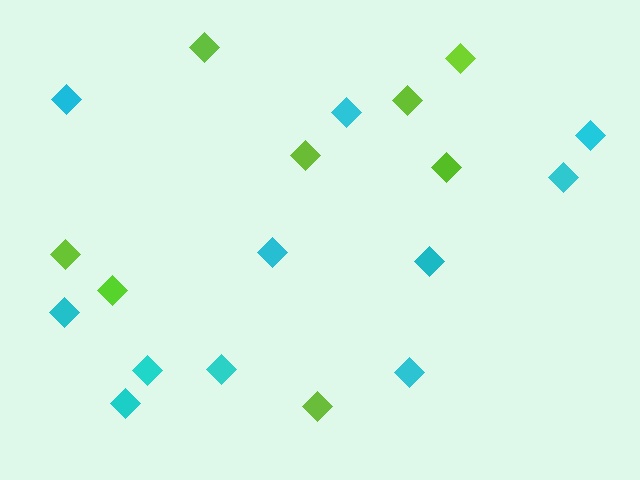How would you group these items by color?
There are 2 groups: one group of cyan diamonds (11) and one group of lime diamonds (8).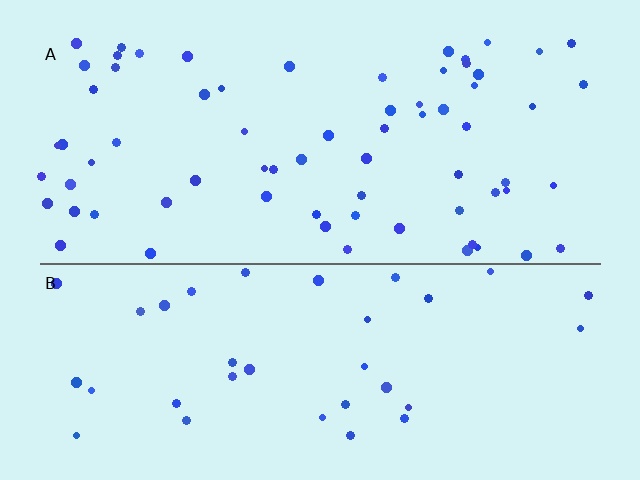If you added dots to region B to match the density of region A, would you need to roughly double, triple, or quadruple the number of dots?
Approximately double.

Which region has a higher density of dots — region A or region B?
A (the top).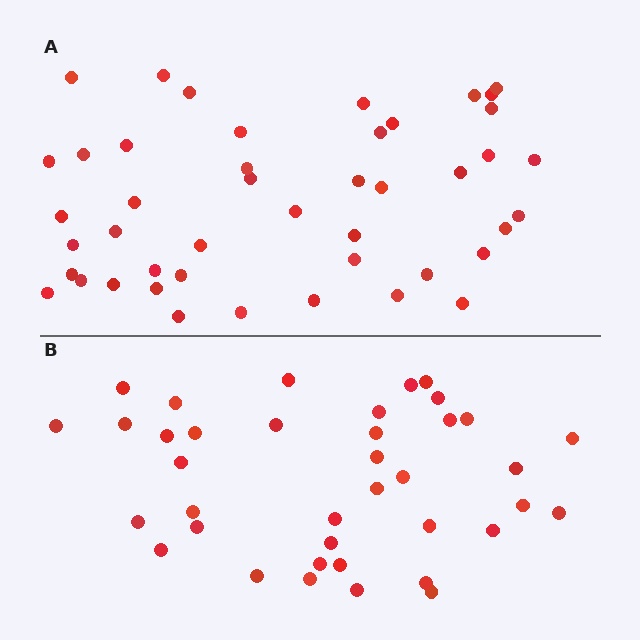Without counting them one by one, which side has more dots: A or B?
Region A (the top region) has more dots.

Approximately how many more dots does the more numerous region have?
Region A has roughly 8 or so more dots than region B.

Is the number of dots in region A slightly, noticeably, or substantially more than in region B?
Region A has only slightly more — the two regions are fairly close. The ratio is roughly 1.2 to 1.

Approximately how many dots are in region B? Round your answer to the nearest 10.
About 40 dots. (The exact count is 38, which rounds to 40.)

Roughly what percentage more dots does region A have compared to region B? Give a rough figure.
About 20% more.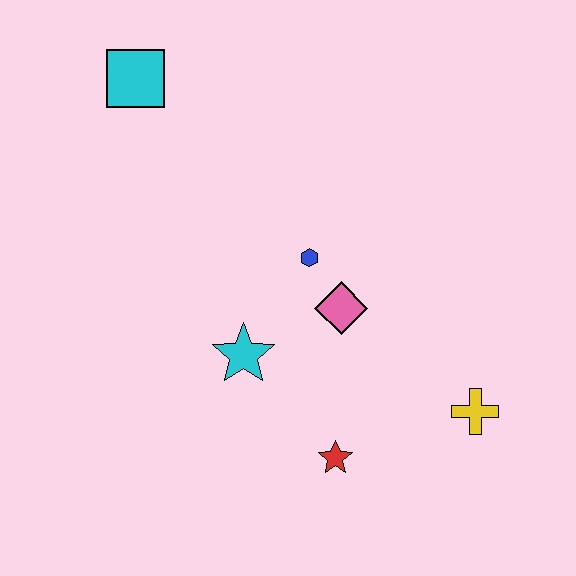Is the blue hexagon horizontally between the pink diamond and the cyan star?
Yes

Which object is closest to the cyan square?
The blue hexagon is closest to the cyan square.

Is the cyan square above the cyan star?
Yes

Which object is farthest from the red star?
The cyan square is farthest from the red star.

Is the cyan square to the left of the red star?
Yes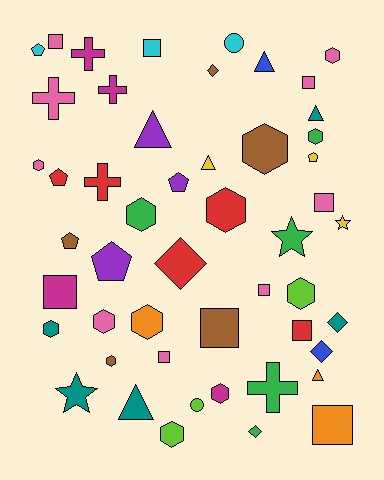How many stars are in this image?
There are 3 stars.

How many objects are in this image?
There are 50 objects.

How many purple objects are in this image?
There are 3 purple objects.